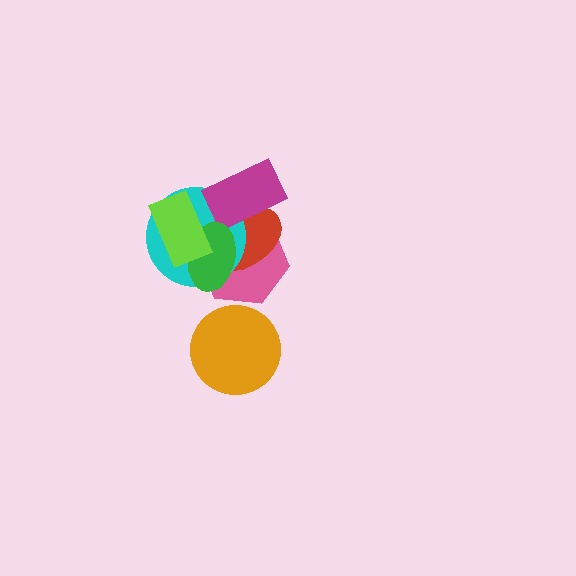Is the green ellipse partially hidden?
Yes, it is partially covered by another shape.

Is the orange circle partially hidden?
No, no other shape covers it.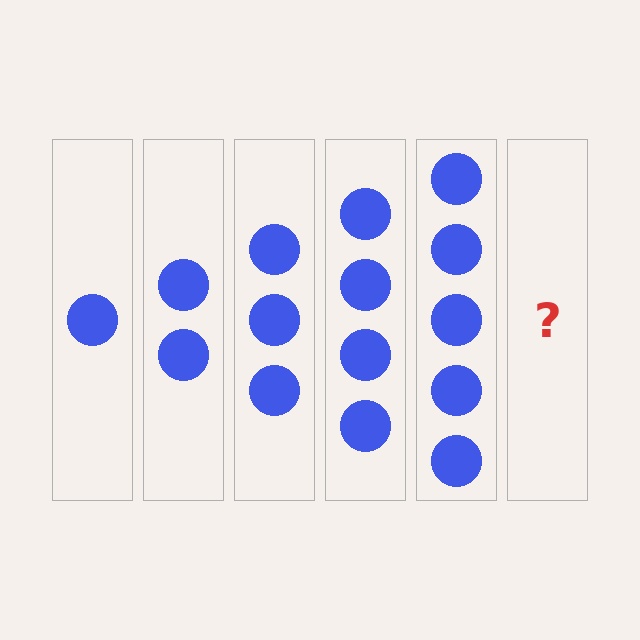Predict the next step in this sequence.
The next step is 6 circles.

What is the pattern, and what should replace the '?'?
The pattern is that each step adds one more circle. The '?' should be 6 circles.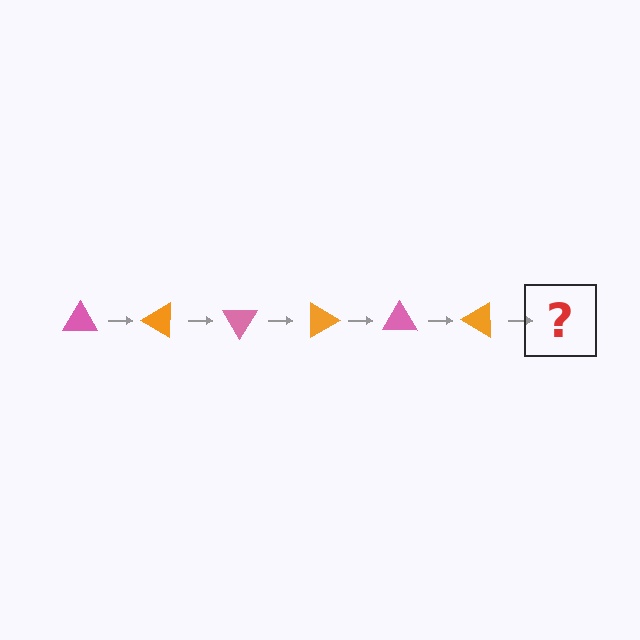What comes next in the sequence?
The next element should be a pink triangle, rotated 180 degrees from the start.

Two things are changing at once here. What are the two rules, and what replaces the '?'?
The two rules are that it rotates 30 degrees each step and the color cycles through pink and orange. The '?' should be a pink triangle, rotated 180 degrees from the start.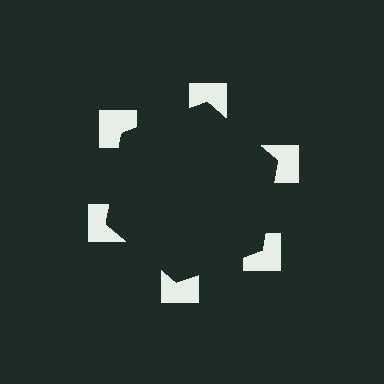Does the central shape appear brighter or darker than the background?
It typically appears slightly darker than the background, even though no actual brightness change is drawn.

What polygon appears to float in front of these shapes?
An illusory hexagon — its edges are inferred from the aligned wedge cuts in the notched squares, not physically drawn.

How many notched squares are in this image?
There are 6 — one at each vertex of the illusory hexagon.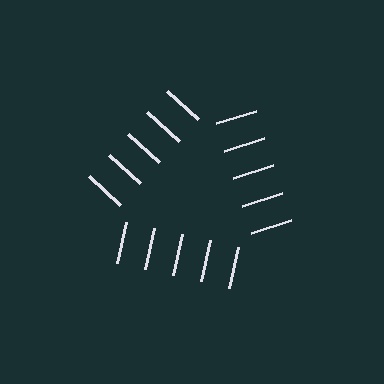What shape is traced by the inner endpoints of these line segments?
An illusory triangle — the line segments terminate on its edges but no continuous stroke is drawn.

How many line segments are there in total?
15 — 5 along each of the 3 edges.